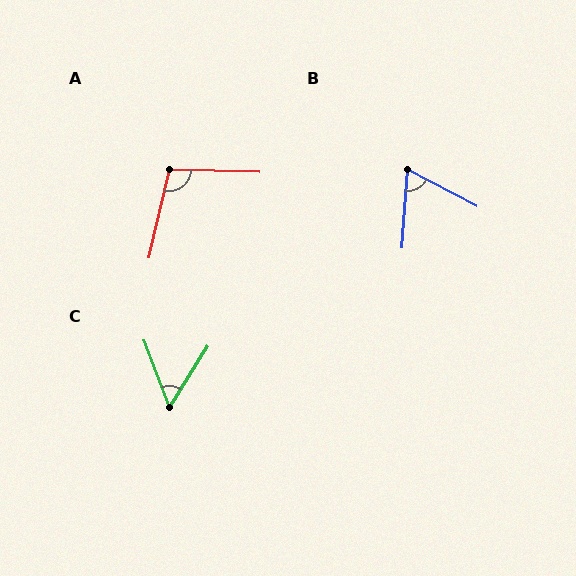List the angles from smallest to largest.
C (52°), B (66°), A (102°).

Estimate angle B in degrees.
Approximately 66 degrees.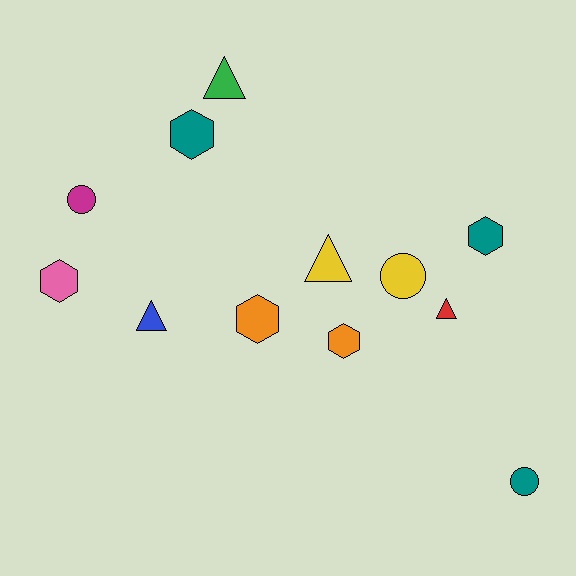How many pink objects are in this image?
There is 1 pink object.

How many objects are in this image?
There are 12 objects.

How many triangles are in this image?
There are 4 triangles.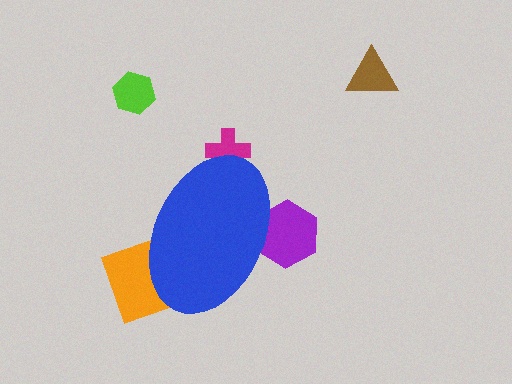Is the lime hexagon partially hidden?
No, the lime hexagon is fully visible.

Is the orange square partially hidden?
Yes, the orange square is partially hidden behind the blue ellipse.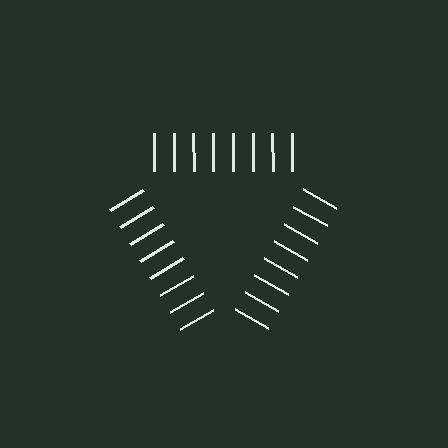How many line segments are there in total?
24 — 8 along each of the 3 edges.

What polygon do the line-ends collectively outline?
An illusory triangle — the line segments terminate on its edges but no continuous stroke is drawn.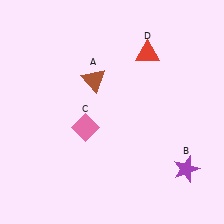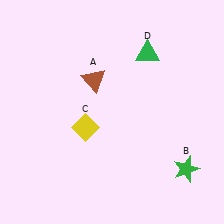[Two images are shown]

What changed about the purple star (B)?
In Image 1, B is purple. In Image 2, it changed to green.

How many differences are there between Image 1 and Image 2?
There are 3 differences between the two images.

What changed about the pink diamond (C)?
In Image 1, C is pink. In Image 2, it changed to yellow.